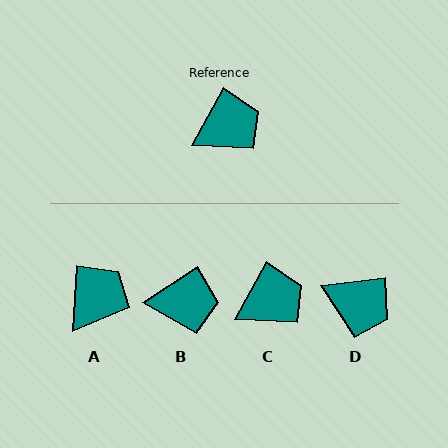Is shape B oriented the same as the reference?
No, it is off by about 28 degrees.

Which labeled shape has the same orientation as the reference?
C.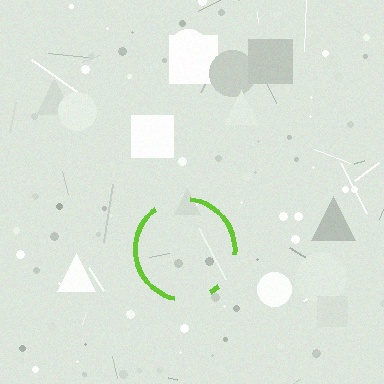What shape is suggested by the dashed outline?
The dashed outline suggests a circle.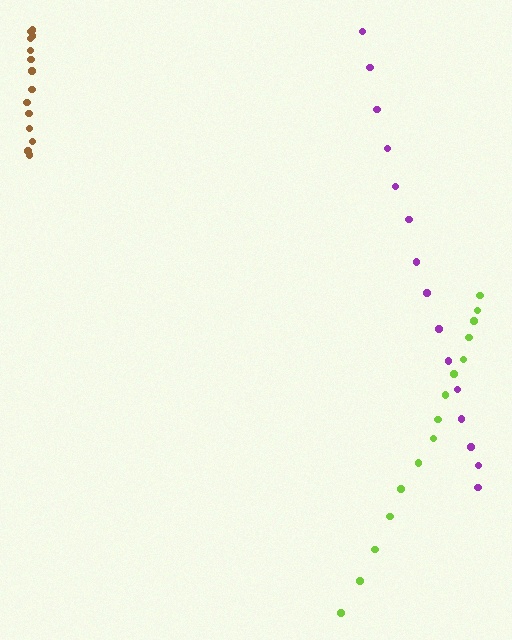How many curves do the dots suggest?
There are 3 distinct paths.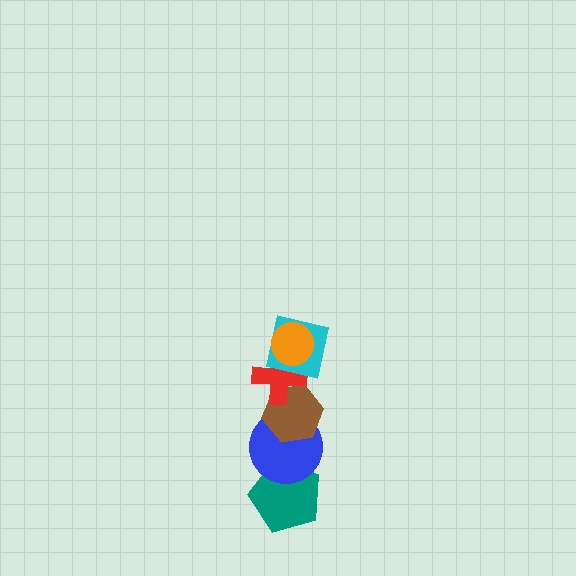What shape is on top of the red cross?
The cyan square is on top of the red cross.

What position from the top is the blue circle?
The blue circle is 5th from the top.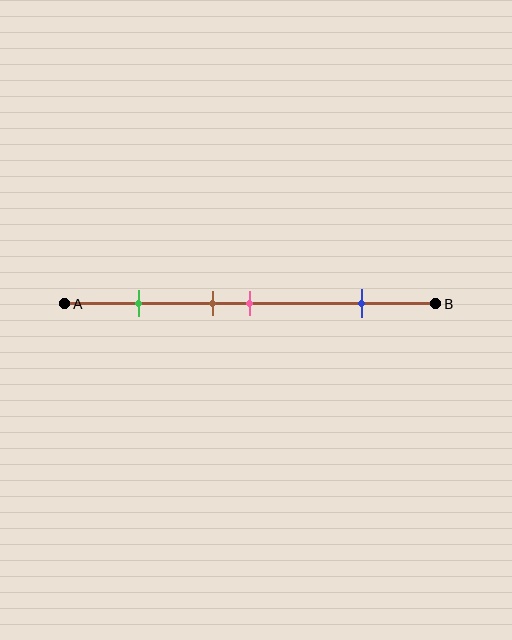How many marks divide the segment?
There are 4 marks dividing the segment.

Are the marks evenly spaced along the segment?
No, the marks are not evenly spaced.